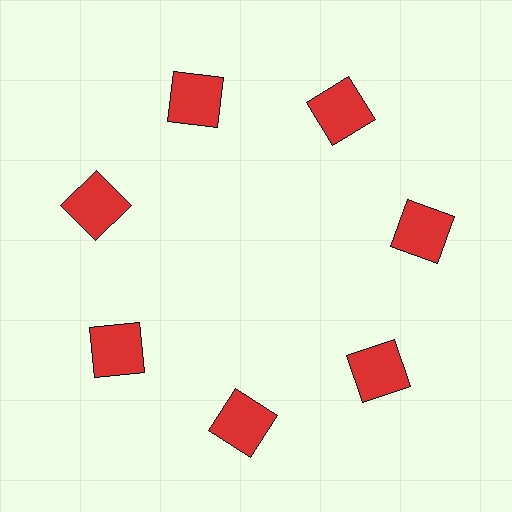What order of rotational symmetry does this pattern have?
This pattern has 7-fold rotational symmetry.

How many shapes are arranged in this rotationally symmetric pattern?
There are 7 shapes, arranged in 7 groups of 1.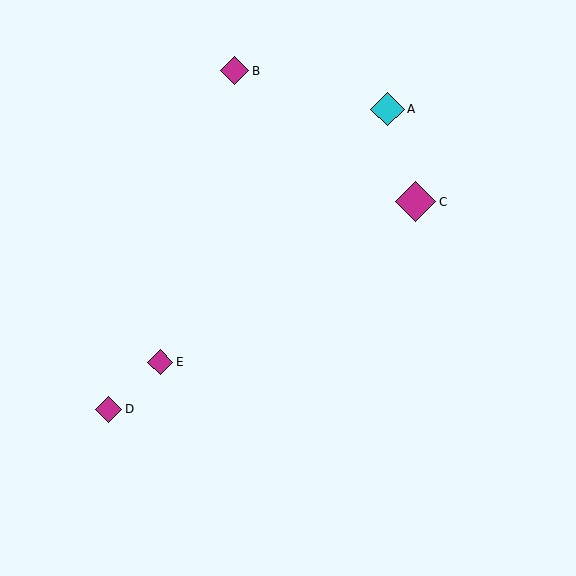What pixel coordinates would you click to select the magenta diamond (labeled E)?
Click at (160, 362) to select the magenta diamond E.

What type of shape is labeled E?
Shape E is a magenta diamond.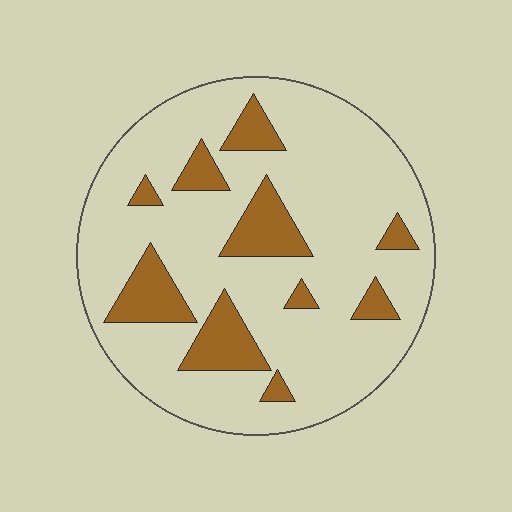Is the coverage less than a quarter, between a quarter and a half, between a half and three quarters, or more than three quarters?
Less than a quarter.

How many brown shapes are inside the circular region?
10.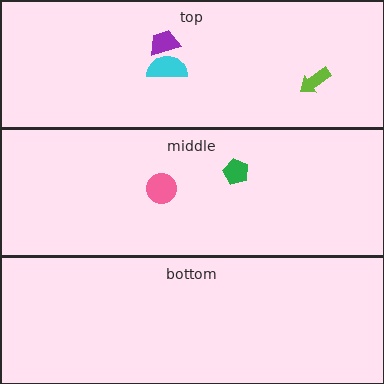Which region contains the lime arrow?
The top region.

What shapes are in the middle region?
The green pentagon, the pink circle.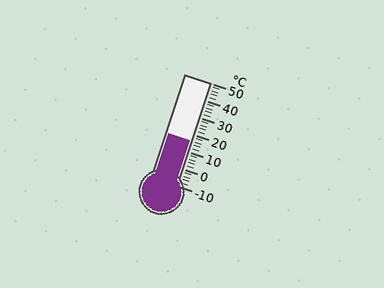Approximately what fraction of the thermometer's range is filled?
The thermometer is filled to approximately 45% of its range.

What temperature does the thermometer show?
The thermometer shows approximately 16°C.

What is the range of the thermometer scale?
The thermometer scale ranges from -10°C to 50°C.